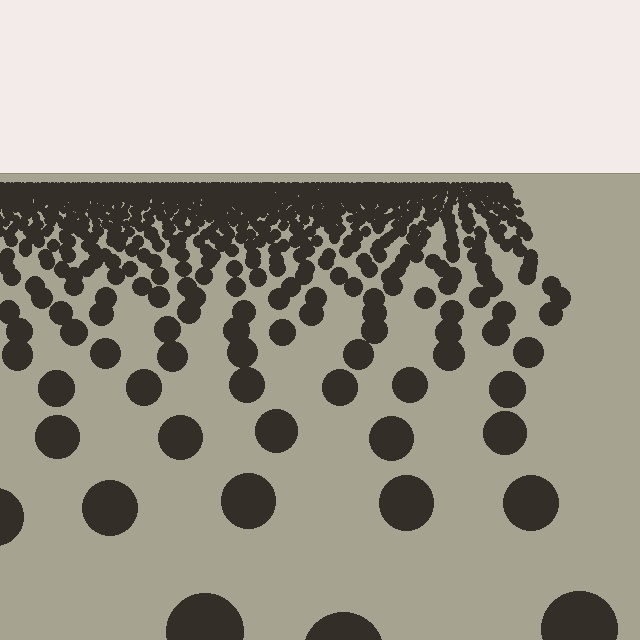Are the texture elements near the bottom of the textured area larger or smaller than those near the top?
Larger. Near the bottom, elements are closer to the viewer and appear at a bigger on-screen size.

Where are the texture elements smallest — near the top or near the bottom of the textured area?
Near the top.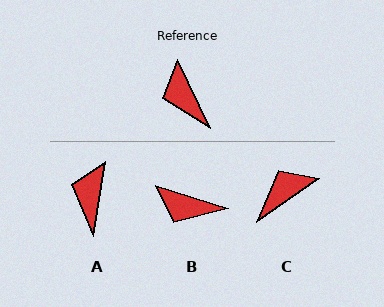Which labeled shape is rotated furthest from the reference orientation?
C, about 80 degrees away.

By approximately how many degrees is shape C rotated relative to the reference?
Approximately 80 degrees clockwise.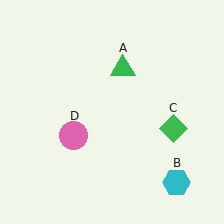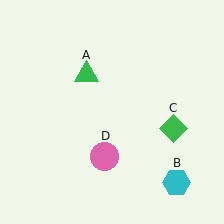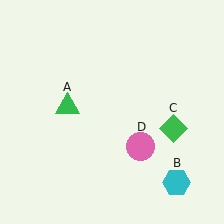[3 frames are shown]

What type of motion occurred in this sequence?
The green triangle (object A), pink circle (object D) rotated counterclockwise around the center of the scene.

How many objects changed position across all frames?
2 objects changed position: green triangle (object A), pink circle (object D).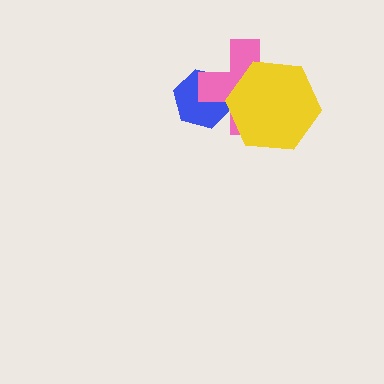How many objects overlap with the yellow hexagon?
2 objects overlap with the yellow hexagon.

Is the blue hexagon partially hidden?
Yes, it is partially covered by another shape.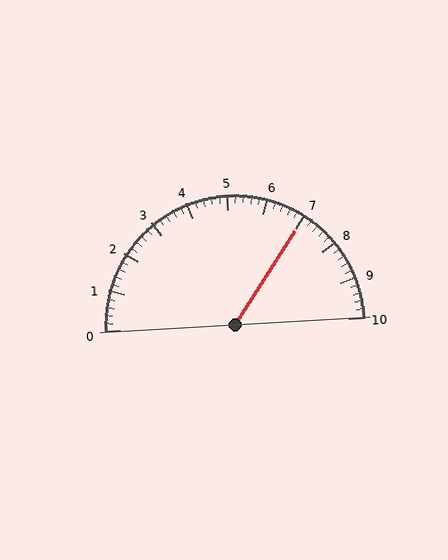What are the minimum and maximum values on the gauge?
The gauge ranges from 0 to 10.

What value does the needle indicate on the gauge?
The needle indicates approximately 7.0.